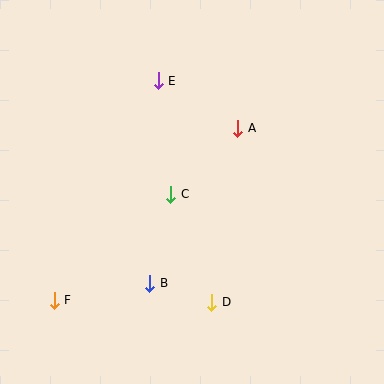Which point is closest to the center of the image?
Point C at (171, 194) is closest to the center.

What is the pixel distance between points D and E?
The distance between D and E is 228 pixels.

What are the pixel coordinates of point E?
Point E is at (158, 81).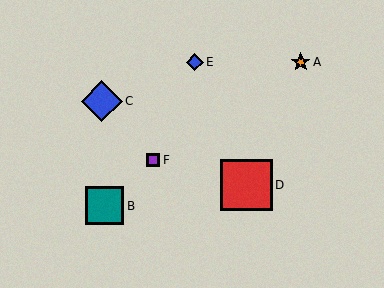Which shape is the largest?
The red square (labeled D) is the largest.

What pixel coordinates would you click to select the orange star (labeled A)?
Click at (301, 62) to select the orange star A.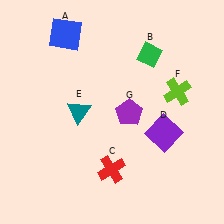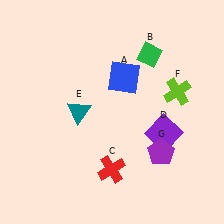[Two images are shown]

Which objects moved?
The objects that moved are: the blue square (A), the purple pentagon (G).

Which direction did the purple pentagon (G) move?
The purple pentagon (G) moved down.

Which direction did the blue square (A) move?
The blue square (A) moved right.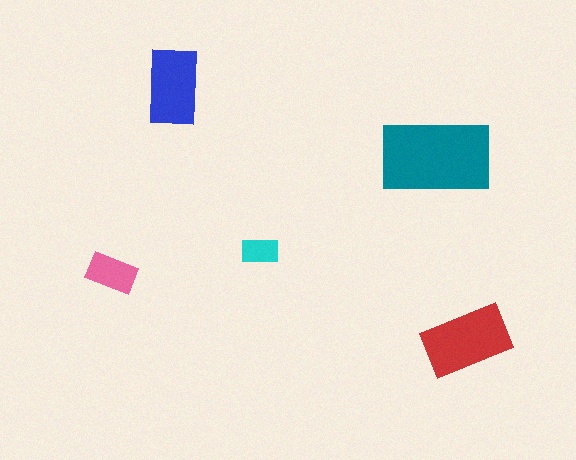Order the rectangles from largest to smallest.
the teal one, the red one, the blue one, the pink one, the cyan one.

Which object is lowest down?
The red rectangle is bottommost.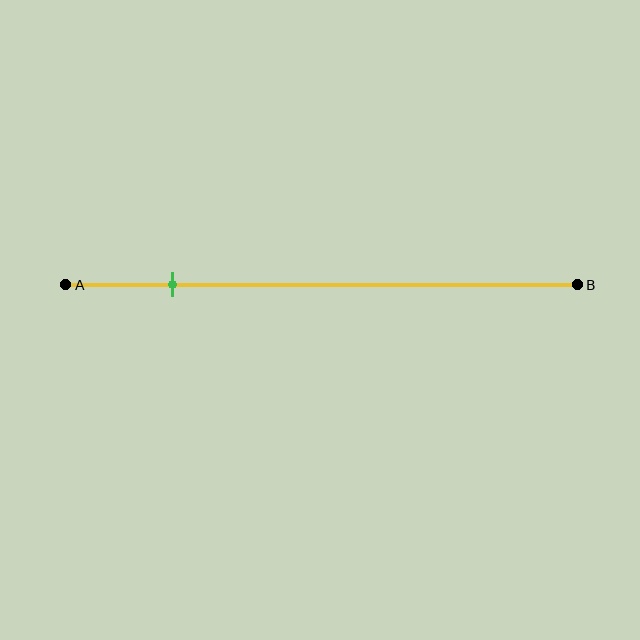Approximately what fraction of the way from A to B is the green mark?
The green mark is approximately 20% of the way from A to B.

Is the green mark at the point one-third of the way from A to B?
No, the mark is at about 20% from A, not at the 33% one-third point.